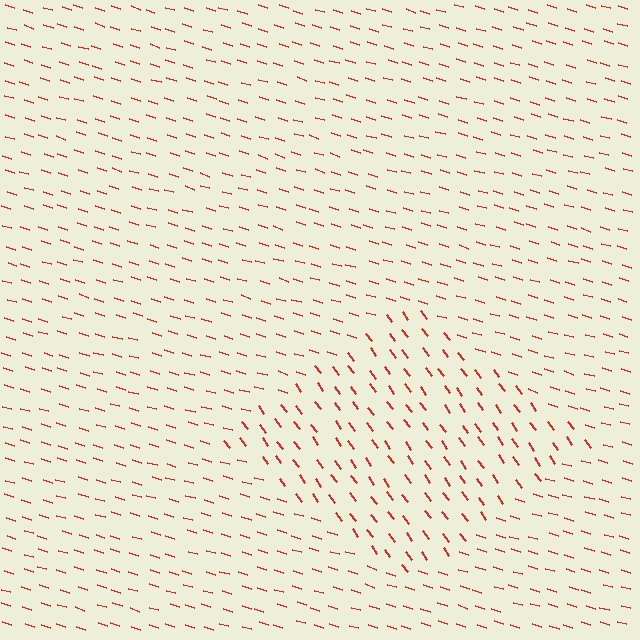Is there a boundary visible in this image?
Yes, there is a texture boundary formed by a change in line orientation.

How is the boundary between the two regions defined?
The boundary is defined purely by a change in line orientation (approximately 36 degrees difference). All lines are the same color and thickness.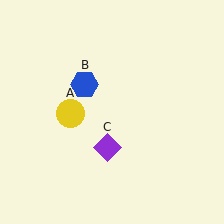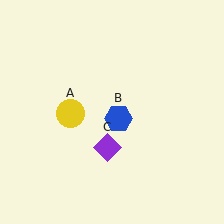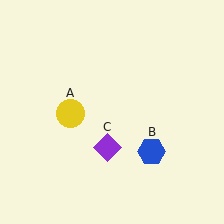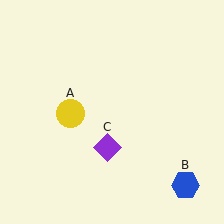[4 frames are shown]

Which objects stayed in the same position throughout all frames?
Yellow circle (object A) and purple diamond (object C) remained stationary.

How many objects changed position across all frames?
1 object changed position: blue hexagon (object B).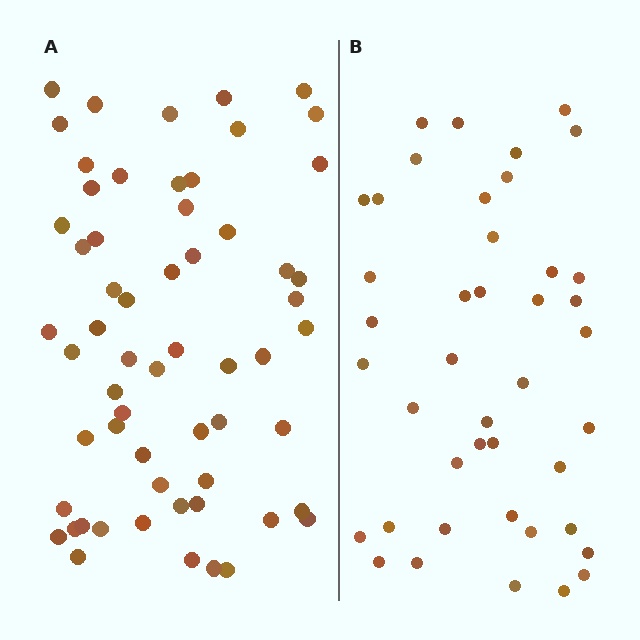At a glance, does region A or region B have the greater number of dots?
Region A (the left region) has more dots.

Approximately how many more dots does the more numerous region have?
Region A has approximately 20 more dots than region B.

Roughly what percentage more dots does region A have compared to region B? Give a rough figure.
About 45% more.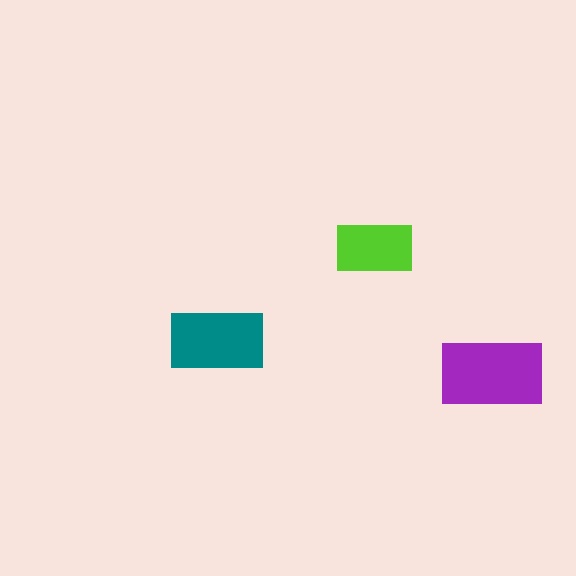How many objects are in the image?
There are 3 objects in the image.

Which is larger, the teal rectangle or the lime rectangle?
The teal one.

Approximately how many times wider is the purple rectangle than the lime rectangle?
About 1.5 times wider.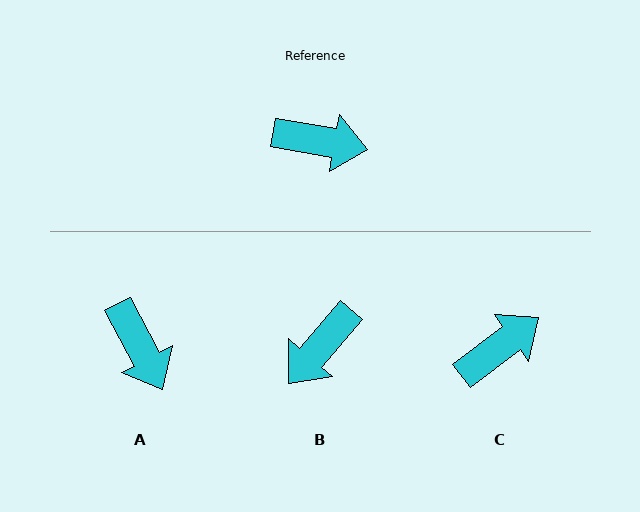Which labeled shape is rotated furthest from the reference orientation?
B, about 120 degrees away.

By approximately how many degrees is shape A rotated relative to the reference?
Approximately 52 degrees clockwise.